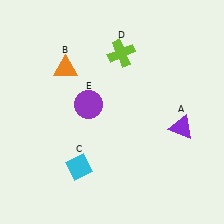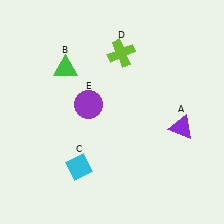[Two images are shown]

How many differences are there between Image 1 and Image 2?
There is 1 difference between the two images.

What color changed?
The triangle (B) changed from orange in Image 1 to green in Image 2.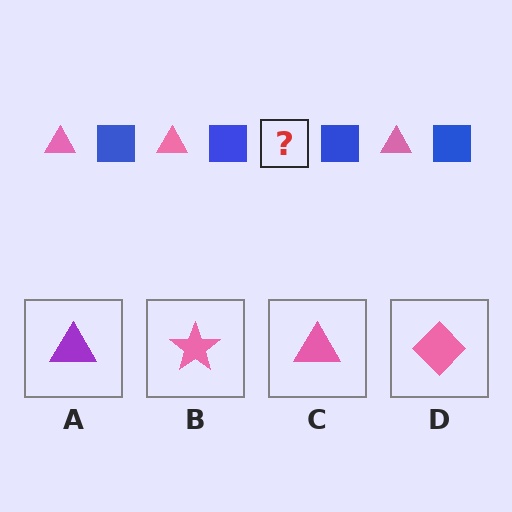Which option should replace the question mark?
Option C.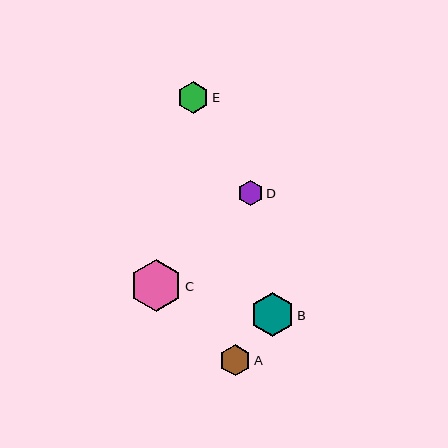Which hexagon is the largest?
Hexagon C is the largest with a size of approximately 51 pixels.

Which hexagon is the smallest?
Hexagon D is the smallest with a size of approximately 25 pixels.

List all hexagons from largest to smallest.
From largest to smallest: C, B, A, E, D.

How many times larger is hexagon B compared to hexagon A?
Hexagon B is approximately 1.4 times the size of hexagon A.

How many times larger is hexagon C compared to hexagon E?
Hexagon C is approximately 1.7 times the size of hexagon E.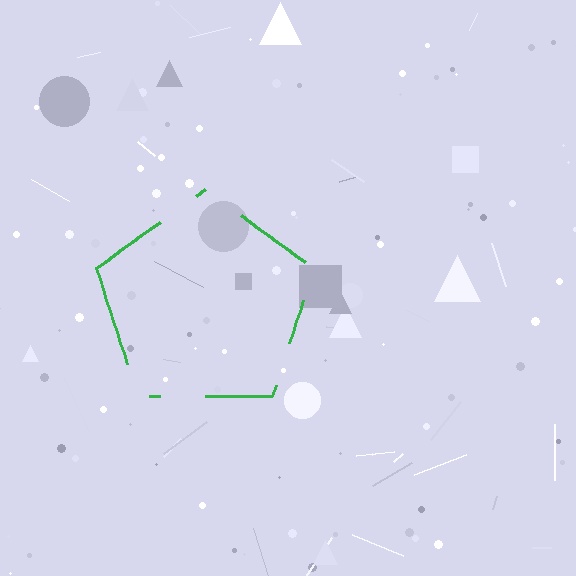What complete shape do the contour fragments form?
The contour fragments form a pentagon.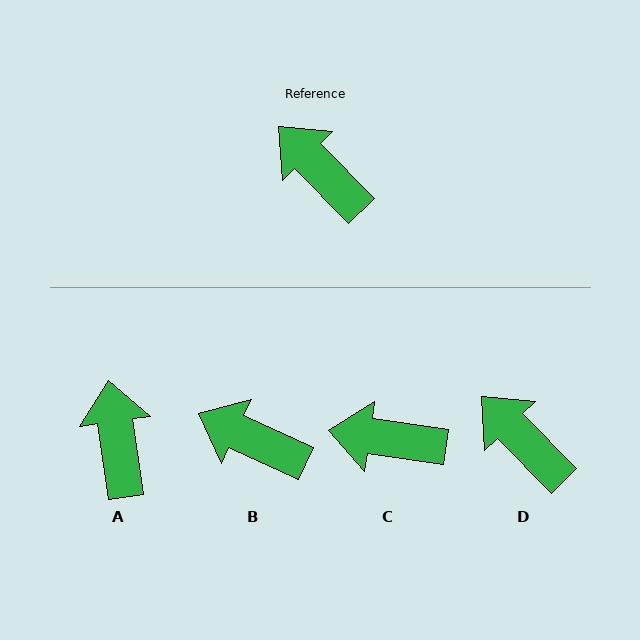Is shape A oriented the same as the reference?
No, it is off by about 36 degrees.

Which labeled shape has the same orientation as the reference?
D.